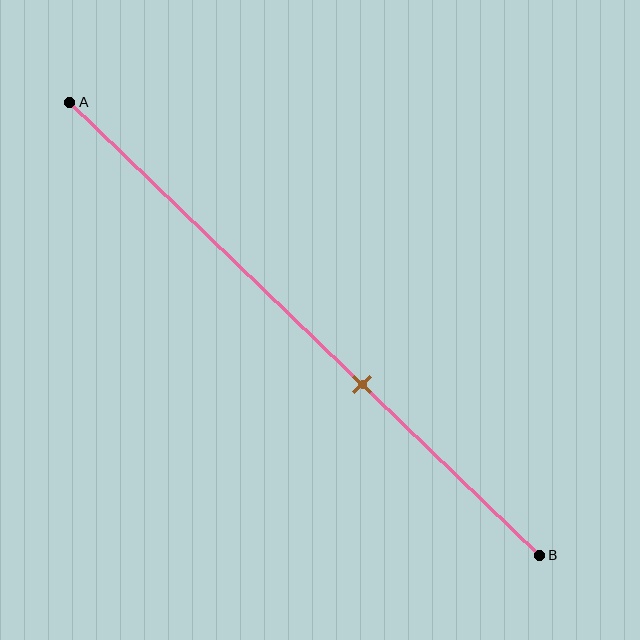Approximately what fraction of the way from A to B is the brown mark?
The brown mark is approximately 60% of the way from A to B.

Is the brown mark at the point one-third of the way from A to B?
No, the mark is at about 60% from A, not at the 33% one-third point.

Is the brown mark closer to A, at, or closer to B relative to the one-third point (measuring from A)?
The brown mark is closer to point B than the one-third point of segment AB.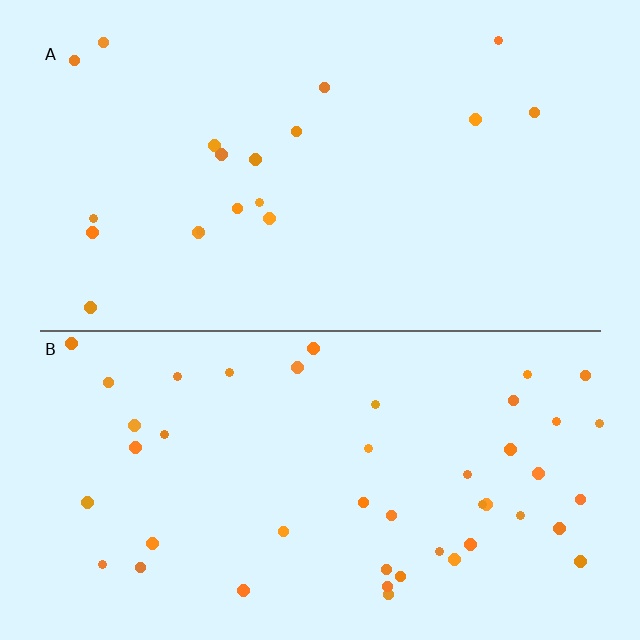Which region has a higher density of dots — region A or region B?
B (the bottom).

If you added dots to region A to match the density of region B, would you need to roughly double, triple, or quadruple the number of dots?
Approximately double.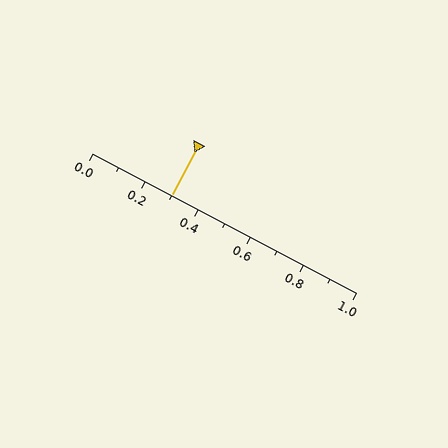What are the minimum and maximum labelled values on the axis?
The axis runs from 0.0 to 1.0.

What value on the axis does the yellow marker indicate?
The marker indicates approximately 0.3.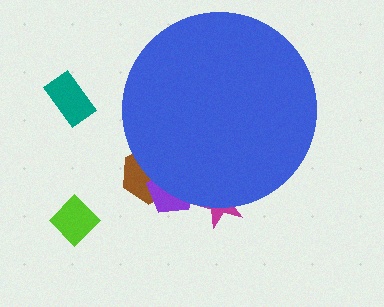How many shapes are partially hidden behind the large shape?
3 shapes are partially hidden.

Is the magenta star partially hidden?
Yes, the magenta star is partially hidden behind the blue circle.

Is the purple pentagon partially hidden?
Yes, the purple pentagon is partially hidden behind the blue circle.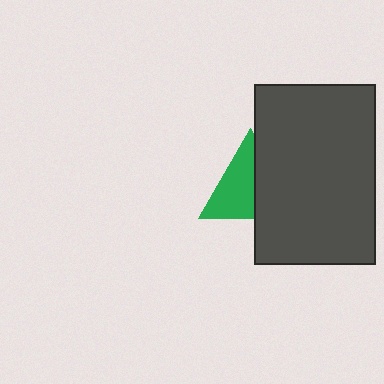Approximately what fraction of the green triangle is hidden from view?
Roughly 44% of the green triangle is hidden behind the dark gray rectangle.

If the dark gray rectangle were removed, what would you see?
You would see the complete green triangle.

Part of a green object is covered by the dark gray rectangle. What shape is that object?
It is a triangle.